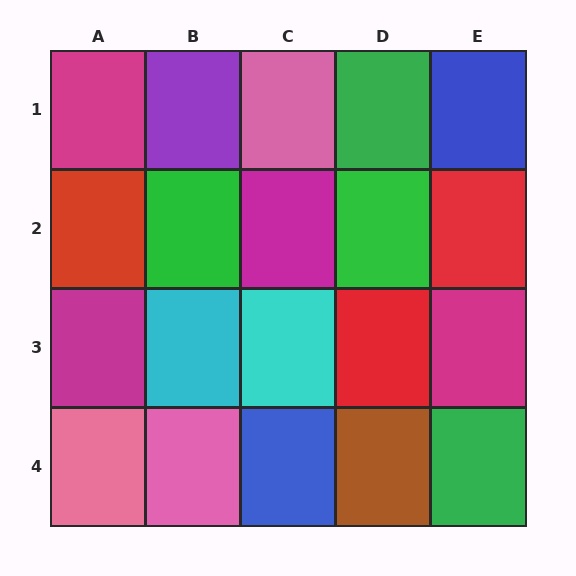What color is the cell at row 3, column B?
Cyan.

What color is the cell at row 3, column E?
Magenta.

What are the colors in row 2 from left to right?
Red, green, magenta, green, red.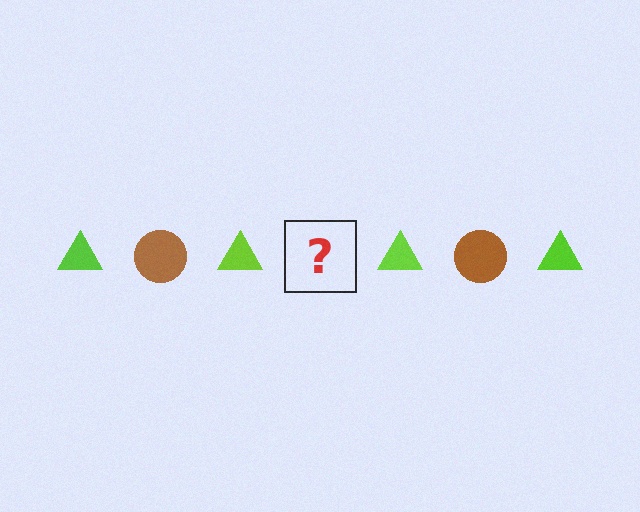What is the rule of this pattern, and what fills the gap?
The rule is that the pattern alternates between lime triangle and brown circle. The gap should be filled with a brown circle.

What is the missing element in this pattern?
The missing element is a brown circle.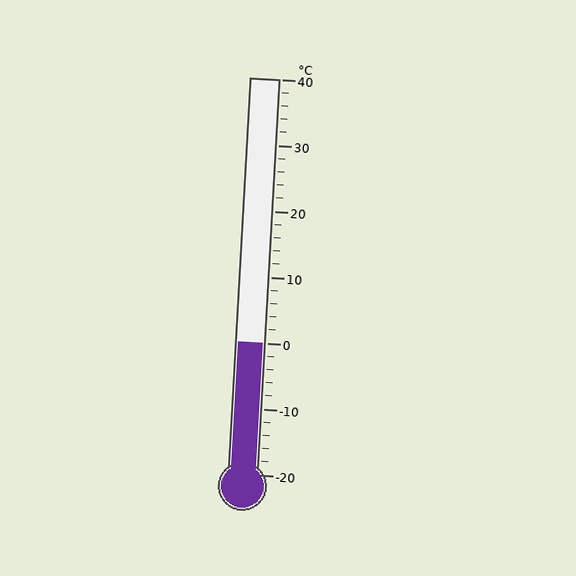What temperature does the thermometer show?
The thermometer shows approximately 0°C.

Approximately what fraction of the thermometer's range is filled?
The thermometer is filled to approximately 35% of its range.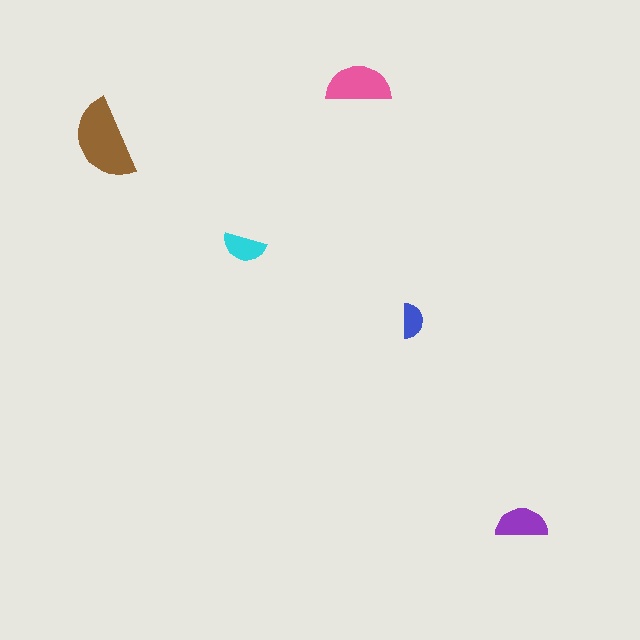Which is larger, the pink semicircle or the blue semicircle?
The pink one.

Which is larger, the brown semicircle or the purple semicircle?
The brown one.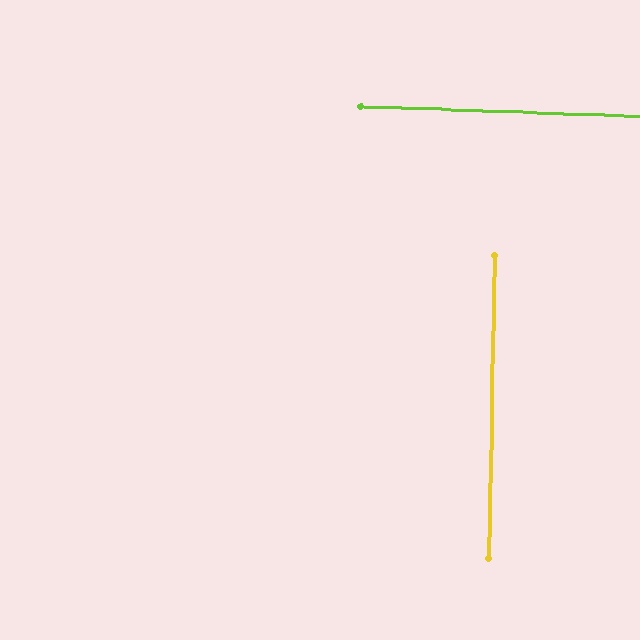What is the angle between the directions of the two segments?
Approximately 89 degrees.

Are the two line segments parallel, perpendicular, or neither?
Perpendicular — they meet at approximately 89°.